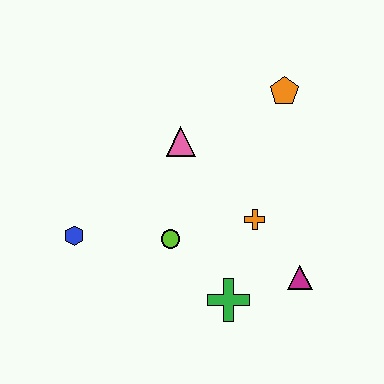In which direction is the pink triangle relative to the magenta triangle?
The pink triangle is above the magenta triangle.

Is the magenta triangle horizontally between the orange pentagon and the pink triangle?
No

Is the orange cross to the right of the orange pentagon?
No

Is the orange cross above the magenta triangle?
Yes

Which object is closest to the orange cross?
The magenta triangle is closest to the orange cross.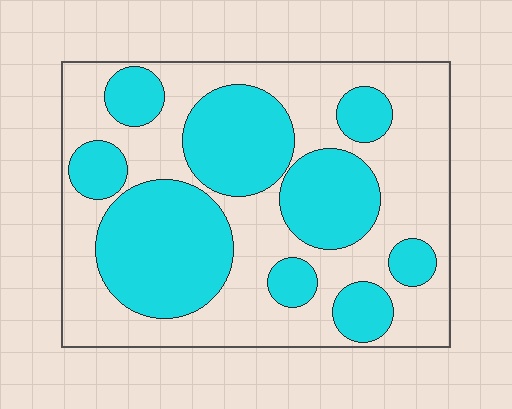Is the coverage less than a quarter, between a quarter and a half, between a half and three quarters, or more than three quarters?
Between a quarter and a half.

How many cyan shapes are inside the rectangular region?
9.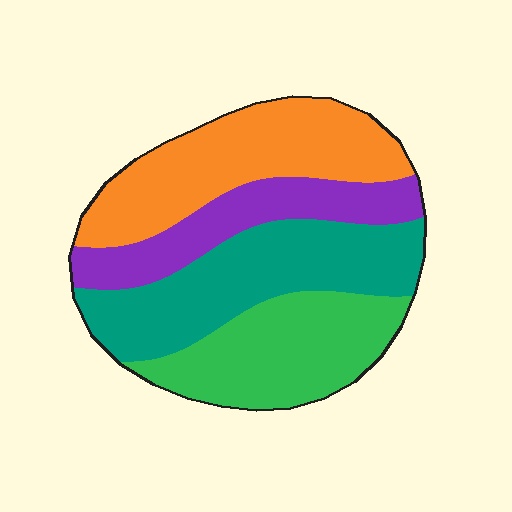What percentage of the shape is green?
Green takes up between a sixth and a third of the shape.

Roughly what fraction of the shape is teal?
Teal covers roughly 30% of the shape.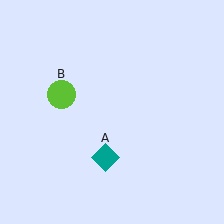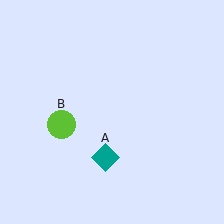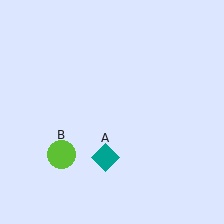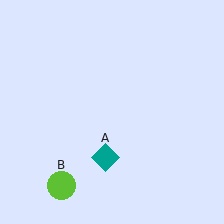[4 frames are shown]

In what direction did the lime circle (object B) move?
The lime circle (object B) moved down.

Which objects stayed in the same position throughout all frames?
Teal diamond (object A) remained stationary.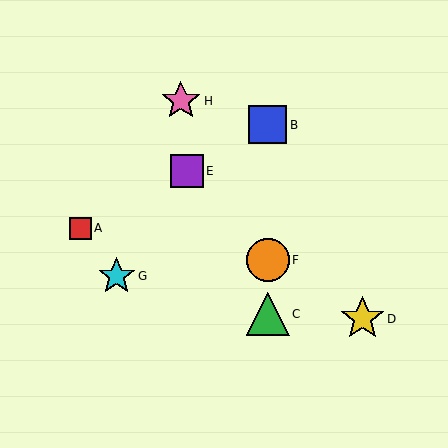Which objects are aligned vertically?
Objects B, C, F are aligned vertically.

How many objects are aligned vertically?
3 objects (B, C, F) are aligned vertically.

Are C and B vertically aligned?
Yes, both are at x≈268.